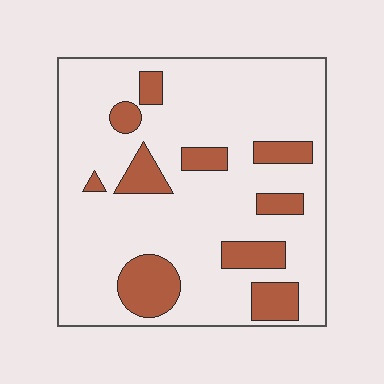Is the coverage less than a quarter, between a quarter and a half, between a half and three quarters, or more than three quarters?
Less than a quarter.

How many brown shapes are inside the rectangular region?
10.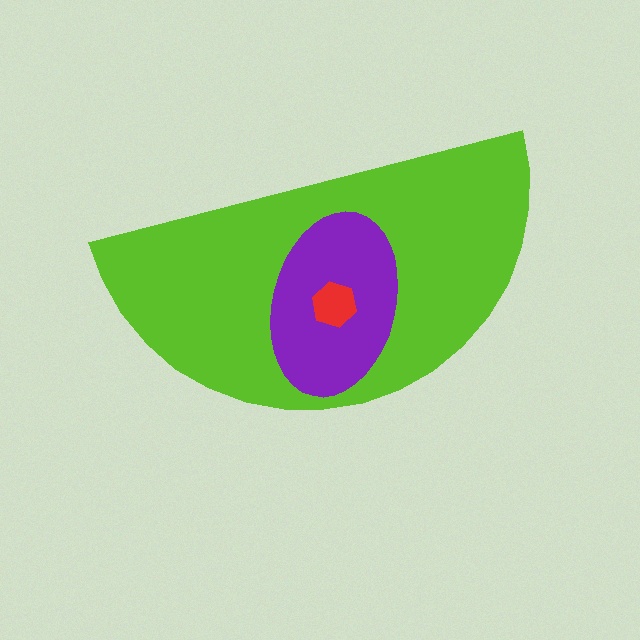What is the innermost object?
The red hexagon.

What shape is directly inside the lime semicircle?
The purple ellipse.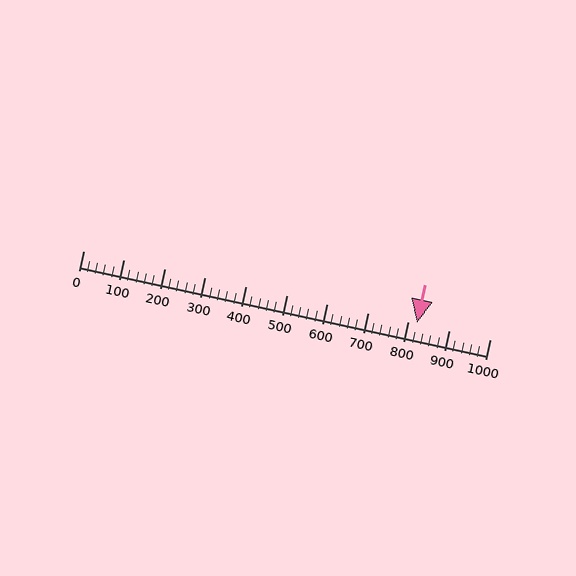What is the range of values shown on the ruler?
The ruler shows values from 0 to 1000.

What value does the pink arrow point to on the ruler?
The pink arrow points to approximately 820.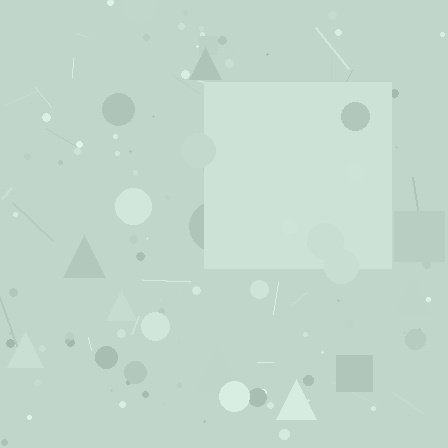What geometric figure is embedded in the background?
A square is embedded in the background.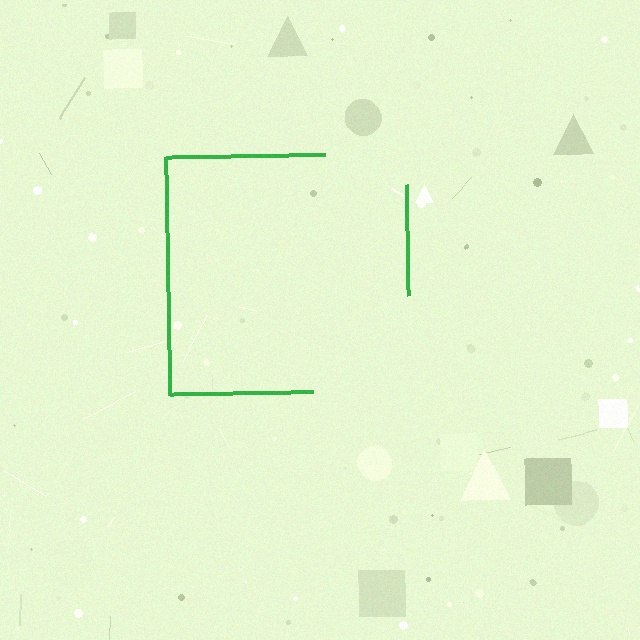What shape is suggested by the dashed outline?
The dashed outline suggests a square.